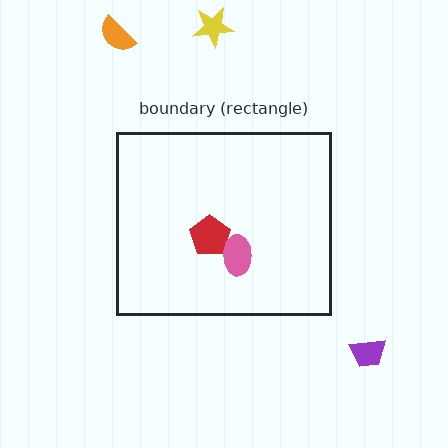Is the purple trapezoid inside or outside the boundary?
Outside.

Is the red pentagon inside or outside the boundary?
Inside.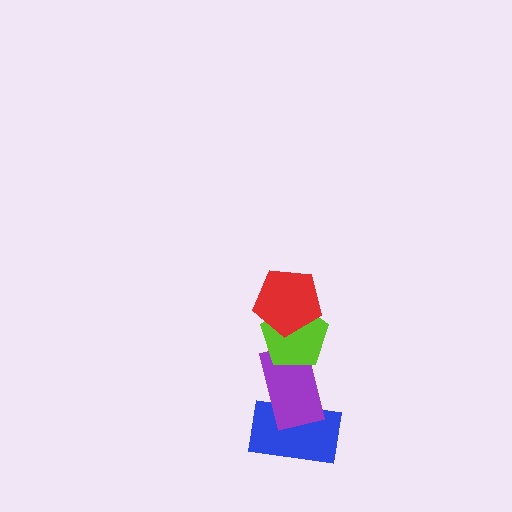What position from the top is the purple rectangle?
The purple rectangle is 3rd from the top.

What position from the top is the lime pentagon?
The lime pentagon is 2nd from the top.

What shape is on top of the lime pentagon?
The red pentagon is on top of the lime pentagon.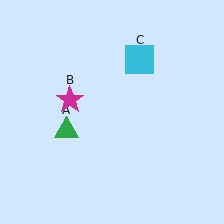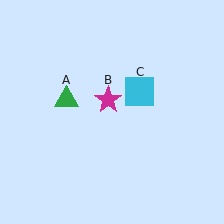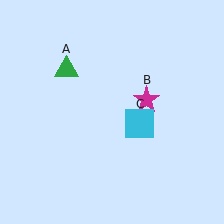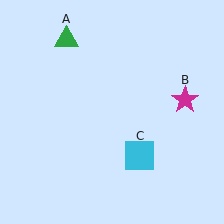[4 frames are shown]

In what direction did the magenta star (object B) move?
The magenta star (object B) moved right.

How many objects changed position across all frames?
3 objects changed position: green triangle (object A), magenta star (object B), cyan square (object C).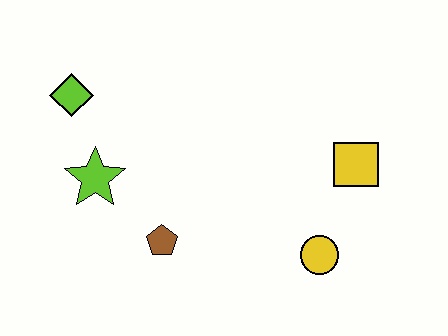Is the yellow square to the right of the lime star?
Yes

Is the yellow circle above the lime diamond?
No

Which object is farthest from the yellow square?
The lime diamond is farthest from the yellow square.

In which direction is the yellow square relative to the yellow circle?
The yellow square is above the yellow circle.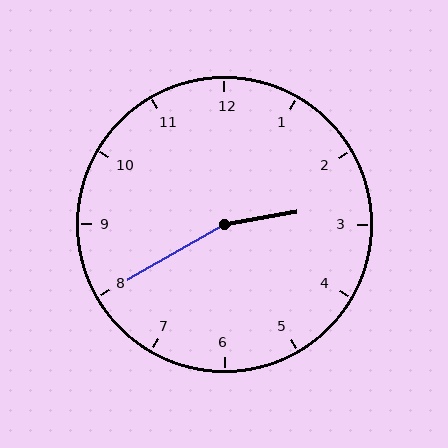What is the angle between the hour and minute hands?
Approximately 160 degrees.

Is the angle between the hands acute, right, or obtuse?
It is obtuse.